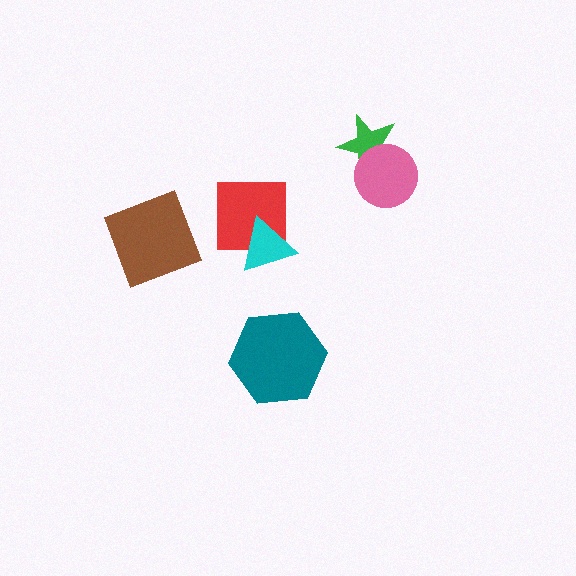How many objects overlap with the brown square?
0 objects overlap with the brown square.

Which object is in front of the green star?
The pink circle is in front of the green star.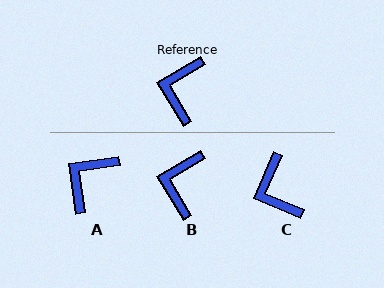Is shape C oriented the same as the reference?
No, it is off by about 36 degrees.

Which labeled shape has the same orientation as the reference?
B.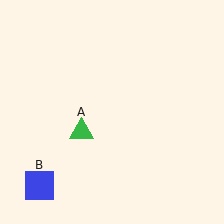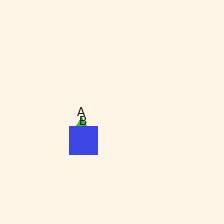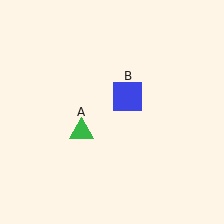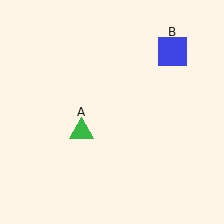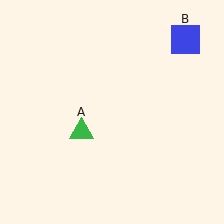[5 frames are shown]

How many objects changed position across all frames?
1 object changed position: blue square (object B).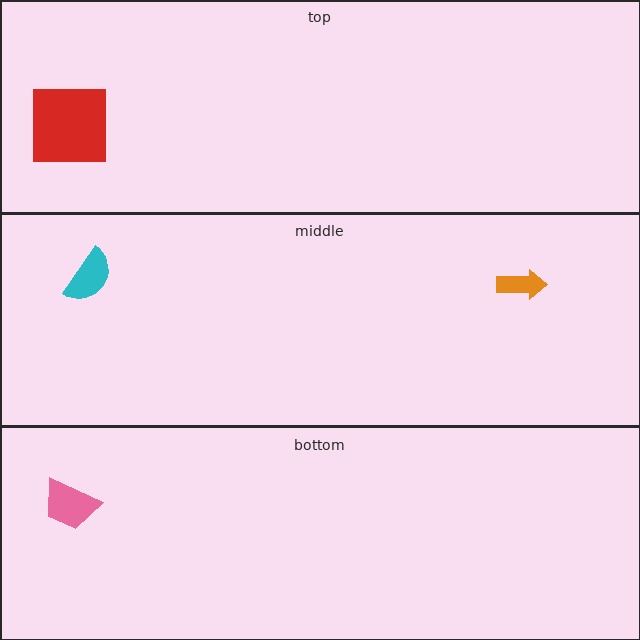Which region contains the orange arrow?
The middle region.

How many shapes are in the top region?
1.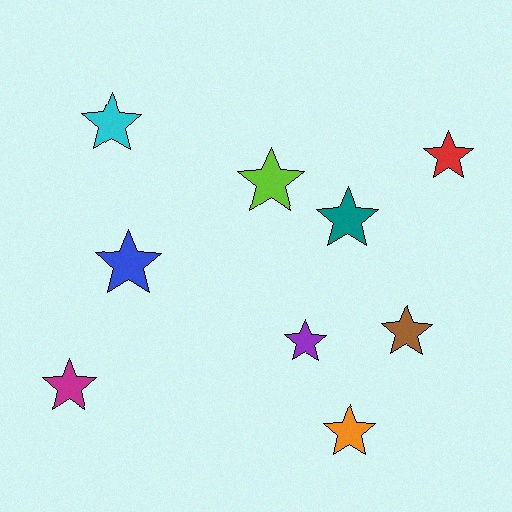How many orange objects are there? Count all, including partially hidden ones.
There is 1 orange object.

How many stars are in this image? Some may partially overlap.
There are 9 stars.